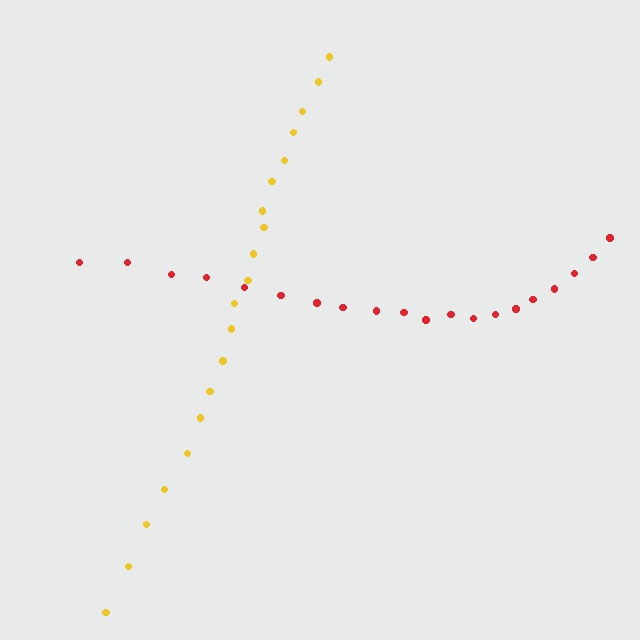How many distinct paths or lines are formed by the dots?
There are 2 distinct paths.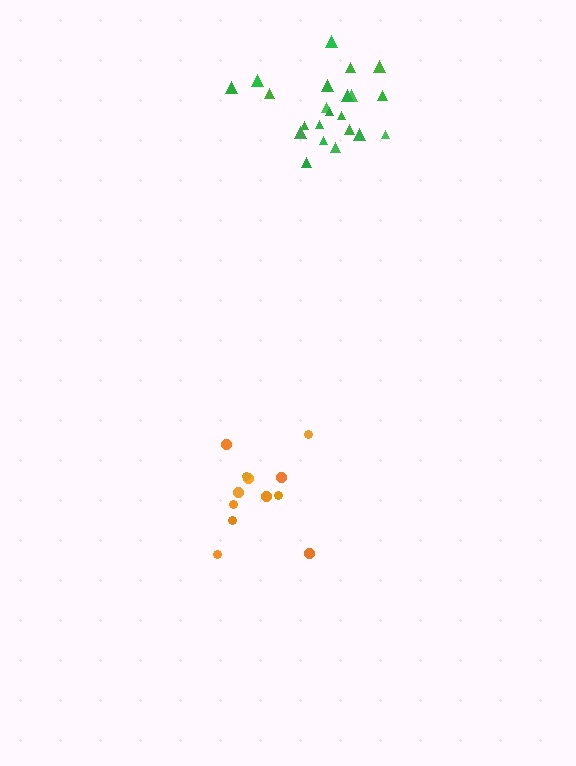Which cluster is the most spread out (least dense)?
Orange.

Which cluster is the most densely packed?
Green.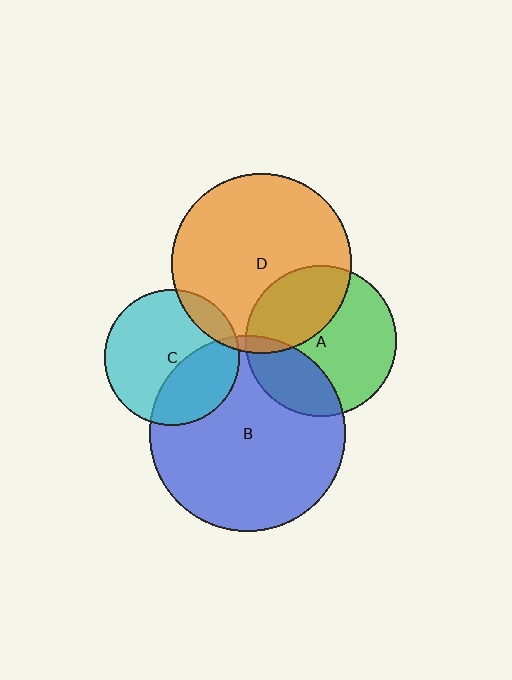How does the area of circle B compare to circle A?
Approximately 1.7 times.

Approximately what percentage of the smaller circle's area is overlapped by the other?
Approximately 35%.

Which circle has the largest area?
Circle B (blue).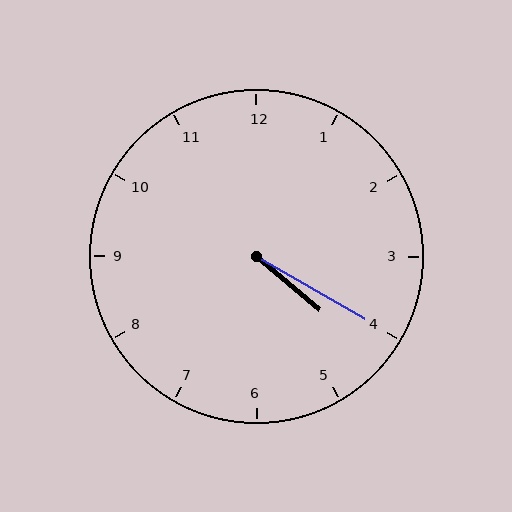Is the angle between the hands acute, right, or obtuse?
It is acute.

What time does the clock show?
4:20.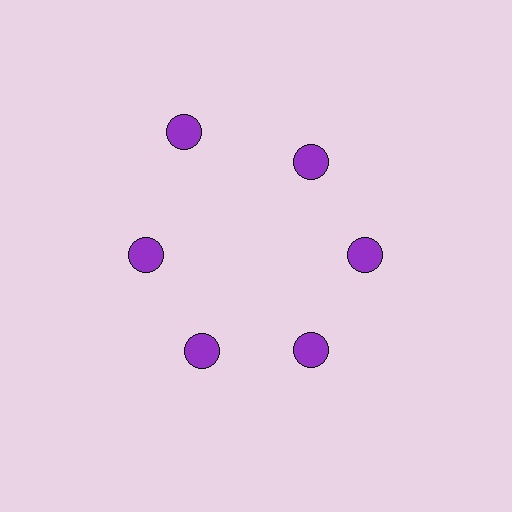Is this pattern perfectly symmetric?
No. The 6 purple circles are arranged in a ring, but one element near the 11 o'clock position is pushed outward from the center, breaking the 6-fold rotational symmetry.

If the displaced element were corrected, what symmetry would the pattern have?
It would have 6-fold rotational symmetry — the pattern would map onto itself every 60 degrees.